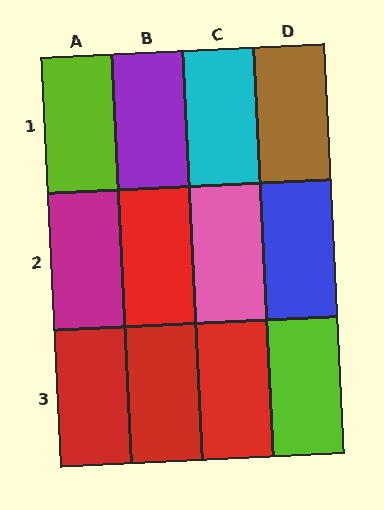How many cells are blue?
1 cell is blue.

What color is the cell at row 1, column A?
Lime.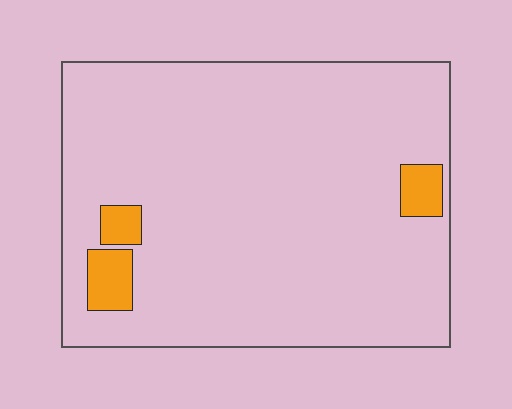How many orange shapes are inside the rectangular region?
3.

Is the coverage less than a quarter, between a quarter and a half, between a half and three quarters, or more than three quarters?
Less than a quarter.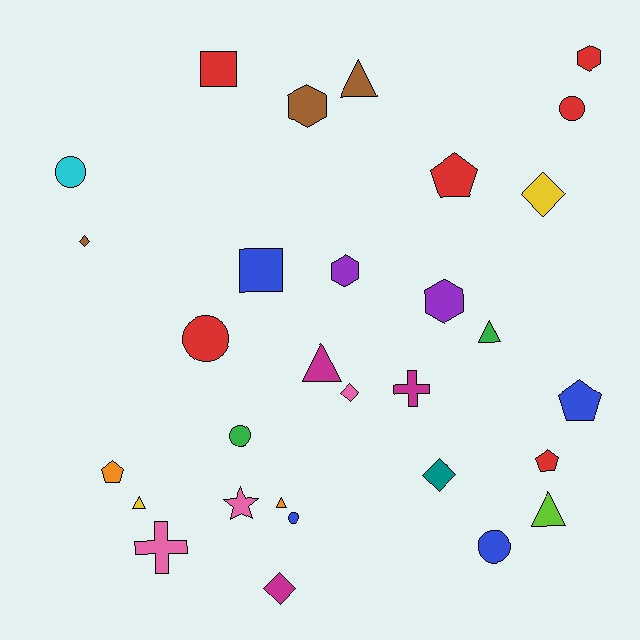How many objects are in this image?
There are 30 objects.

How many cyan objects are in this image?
There is 1 cyan object.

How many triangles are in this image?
There are 6 triangles.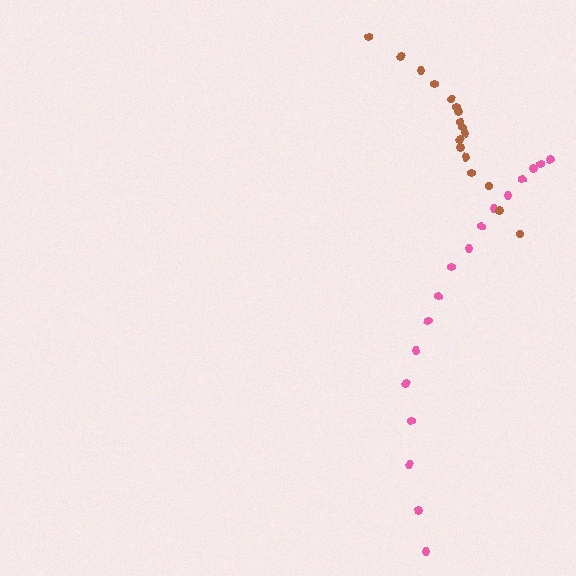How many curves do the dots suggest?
There are 2 distinct paths.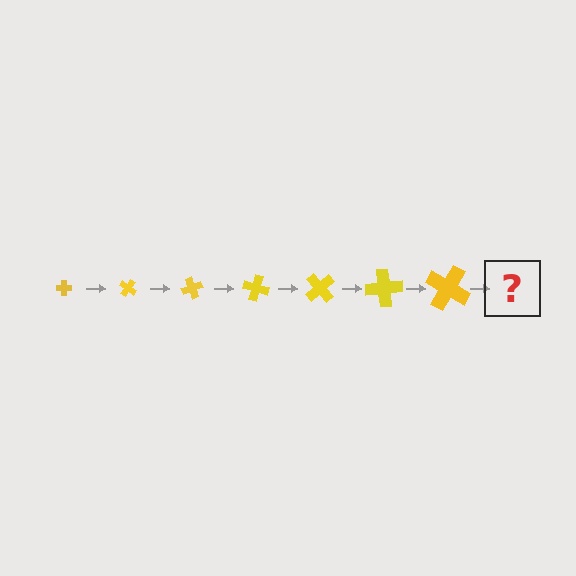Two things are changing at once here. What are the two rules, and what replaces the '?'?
The two rules are that the cross grows larger each step and it rotates 35 degrees each step. The '?' should be a cross, larger than the previous one and rotated 245 degrees from the start.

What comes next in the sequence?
The next element should be a cross, larger than the previous one and rotated 245 degrees from the start.